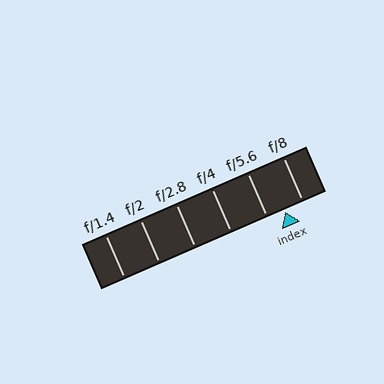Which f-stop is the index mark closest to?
The index mark is closest to f/5.6.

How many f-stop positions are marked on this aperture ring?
There are 6 f-stop positions marked.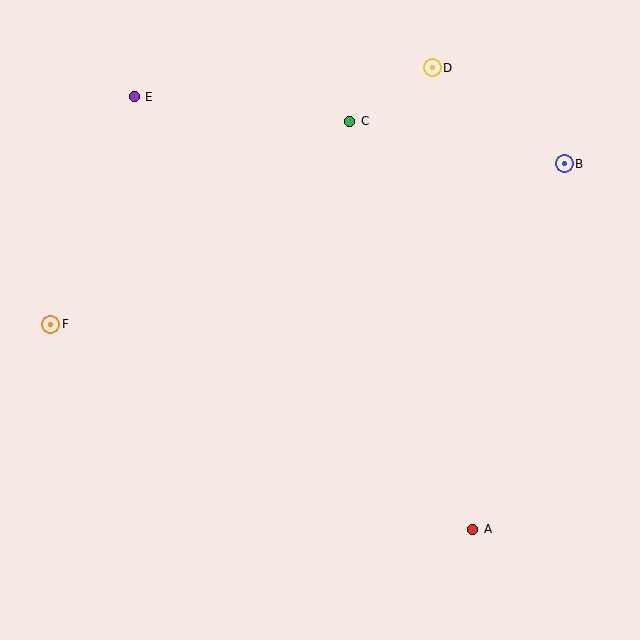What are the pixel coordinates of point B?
Point B is at (564, 164).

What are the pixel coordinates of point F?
Point F is at (51, 324).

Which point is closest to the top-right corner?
Point B is closest to the top-right corner.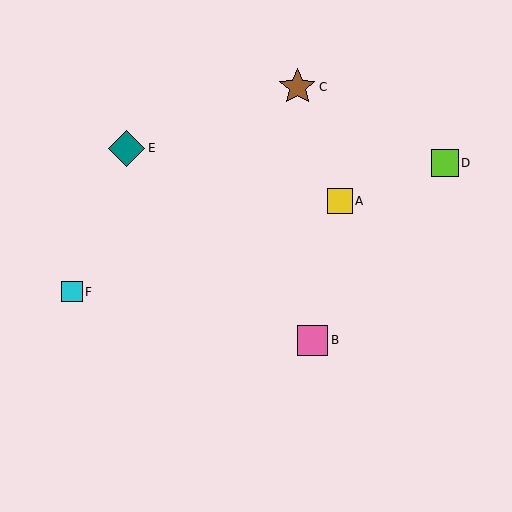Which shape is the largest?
The brown star (labeled C) is the largest.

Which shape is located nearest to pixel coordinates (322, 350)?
The pink square (labeled B) at (312, 340) is nearest to that location.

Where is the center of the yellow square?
The center of the yellow square is at (340, 201).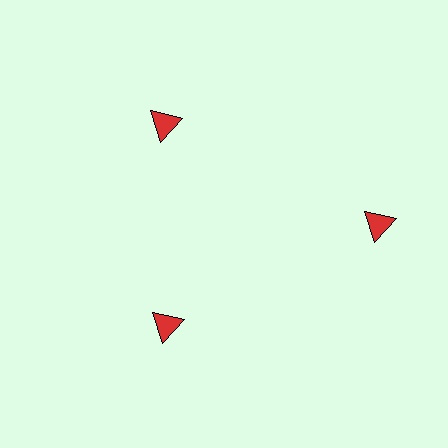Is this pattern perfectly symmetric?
No. The 3 red triangles are arranged in a ring, but one element near the 3 o'clock position is pushed outward from the center, breaking the 3-fold rotational symmetry.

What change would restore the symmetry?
The symmetry would be restored by moving it inward, back onto the ring so that all 3 triangles sit at equal angles and equal distance from the center.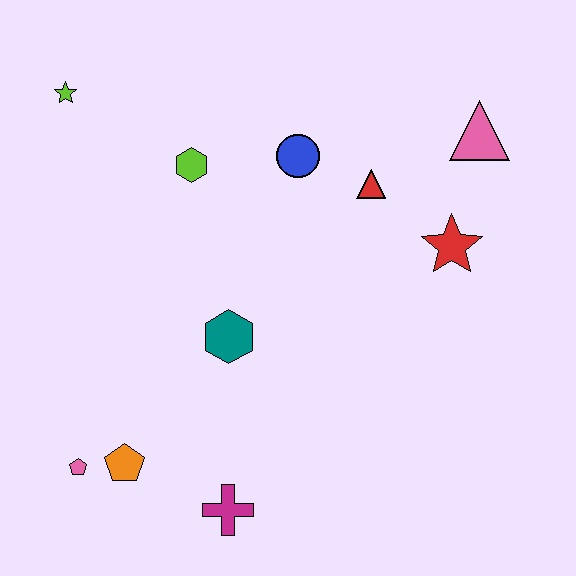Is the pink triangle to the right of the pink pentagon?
Yes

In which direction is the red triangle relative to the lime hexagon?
The red triangle is to the right of the lime hexagon.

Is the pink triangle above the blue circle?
Yes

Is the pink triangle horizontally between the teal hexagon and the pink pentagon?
No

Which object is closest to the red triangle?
The blue circle is closest to the red triangle.